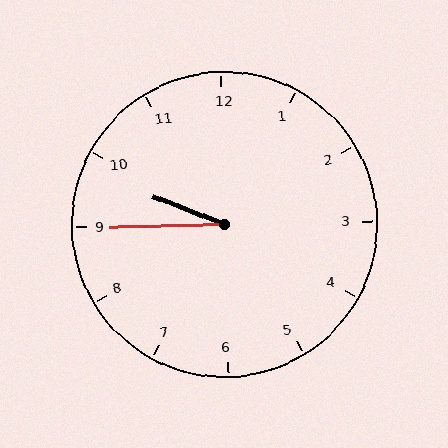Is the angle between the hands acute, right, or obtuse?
It is acute.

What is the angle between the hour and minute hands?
Approximately 22 degrees.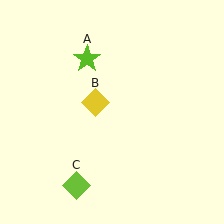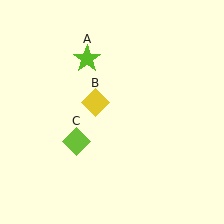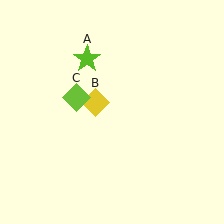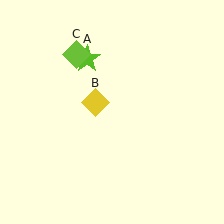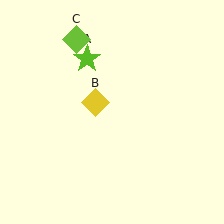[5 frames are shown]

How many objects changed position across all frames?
1 object changed position: lime diamond (object C).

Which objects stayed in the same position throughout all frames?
Lime star (object A) and yellow diamond (object B) remained stationary.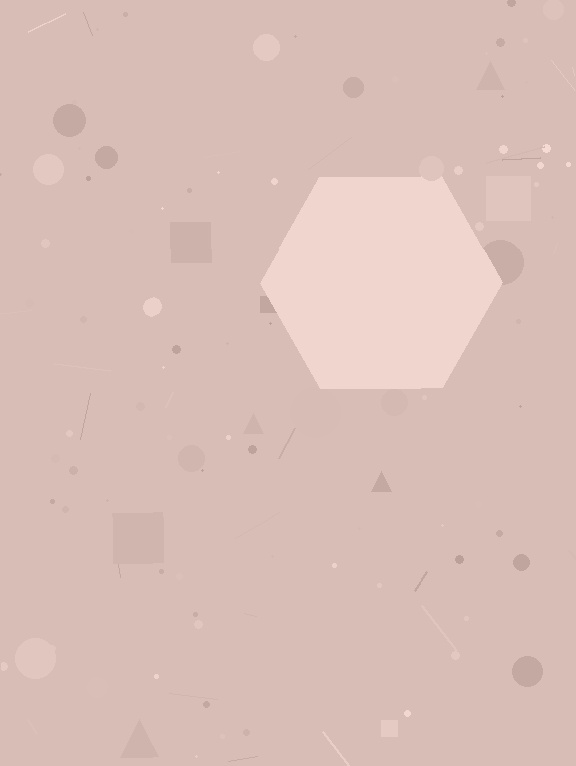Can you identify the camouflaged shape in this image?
The camouflaged shape is a hexagon.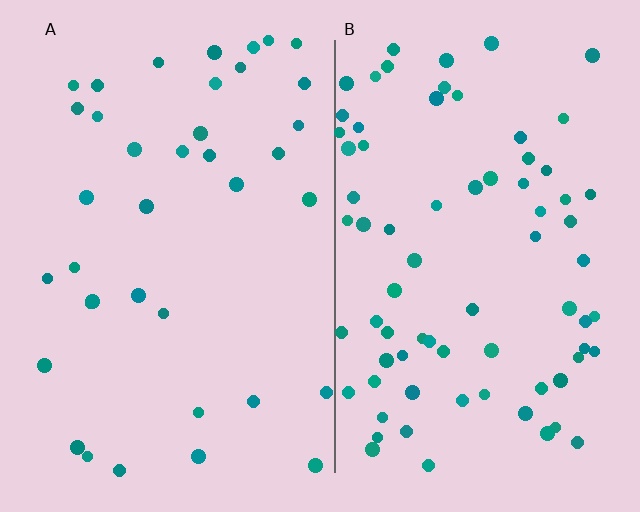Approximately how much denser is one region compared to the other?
Approximately 2.0× — region B over region A.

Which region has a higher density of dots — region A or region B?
B (the right).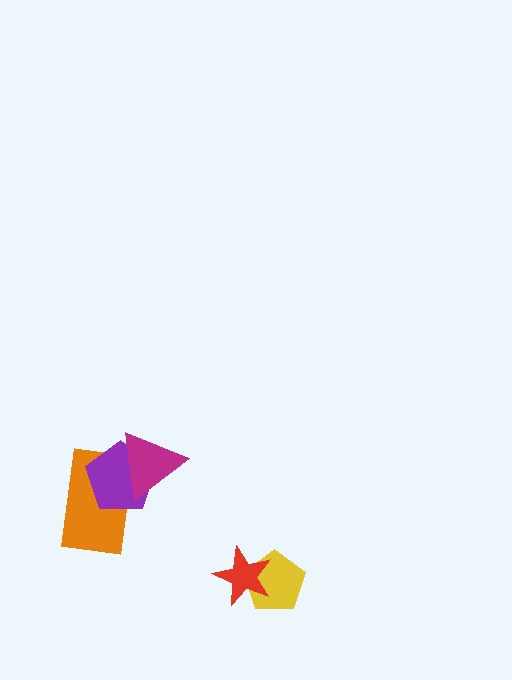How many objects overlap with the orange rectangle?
2 objects overlap with the orange rectangle.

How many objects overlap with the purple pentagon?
2 objects overlap with the purple pentagon.